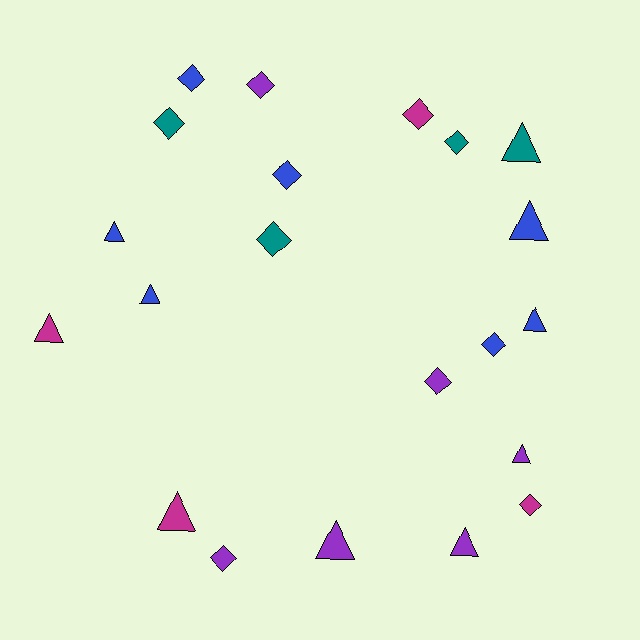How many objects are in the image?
There are 21 objects.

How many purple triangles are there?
There are 3 purple triangles.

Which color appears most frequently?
Blue, with 7 objects.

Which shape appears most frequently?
Diamond, with 11 objects.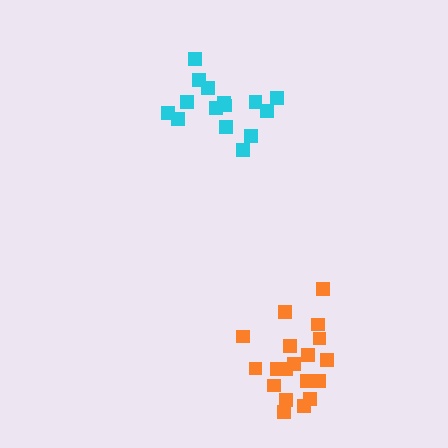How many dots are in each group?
Group 1: 15 dots, Group 2: 19 dots (34 total).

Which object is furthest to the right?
The orange cluster is rightmost.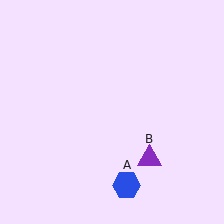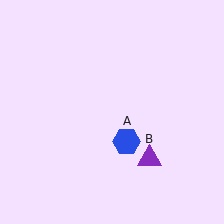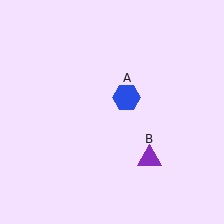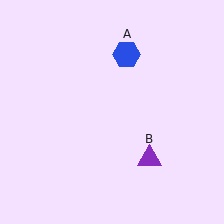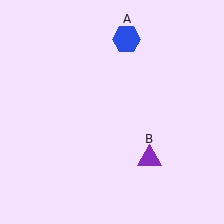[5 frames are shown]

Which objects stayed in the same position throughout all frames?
Purple triangle (object B) remained stationary.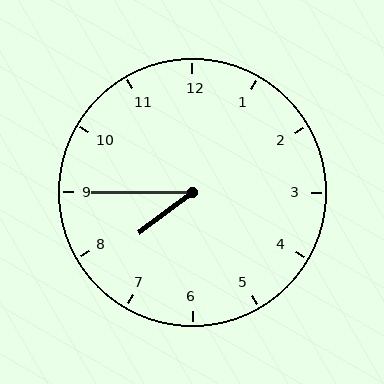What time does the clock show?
7:45.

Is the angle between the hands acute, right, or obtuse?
It is acute.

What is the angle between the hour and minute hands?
Approximately 38 degrees.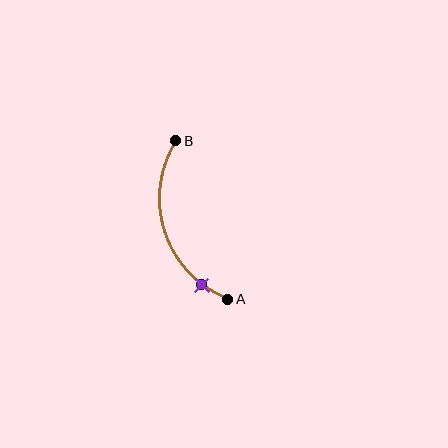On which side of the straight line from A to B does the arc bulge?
The arc bulges to the left of the straight line connecting A and B.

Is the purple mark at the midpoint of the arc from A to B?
No. The purple mark lies on the arc but is closer to endpoint A. The arc midpoint would be at the point on the curve equidistant along the arc from both A and B.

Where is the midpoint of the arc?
The arc midpoint is the point on the curve farthest from the straight line joining A and B. It sits to the left of that line.